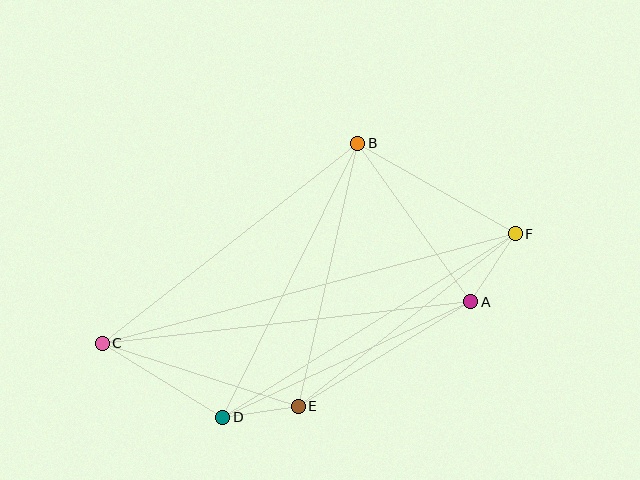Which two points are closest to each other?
Points D and E are closest to each other.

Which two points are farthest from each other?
Points C and F are farthest from each other.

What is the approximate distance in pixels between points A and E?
The distance between A and E is approximately 202 pixels.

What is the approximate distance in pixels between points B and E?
The distance between B and E is approximately 270 pixels.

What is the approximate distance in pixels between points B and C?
The distance between B and C is approximately 324 pixels.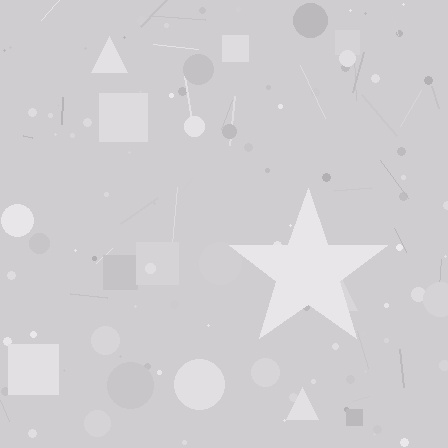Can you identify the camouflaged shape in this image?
The camouflaged shape is a star.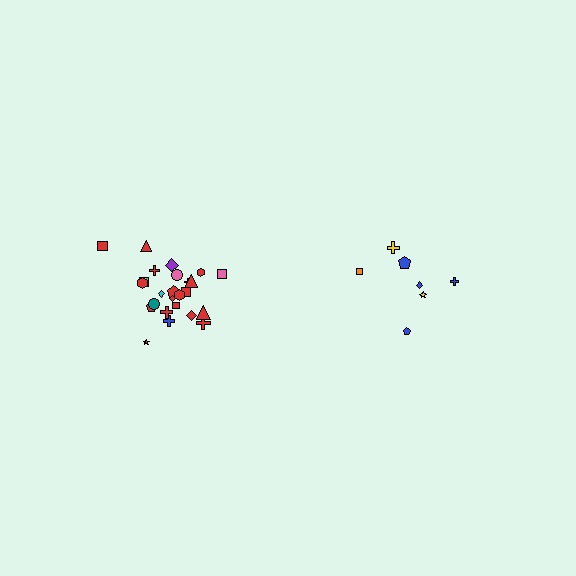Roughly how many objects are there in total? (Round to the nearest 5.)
Roughly 30 objects in total.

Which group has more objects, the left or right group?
The left group.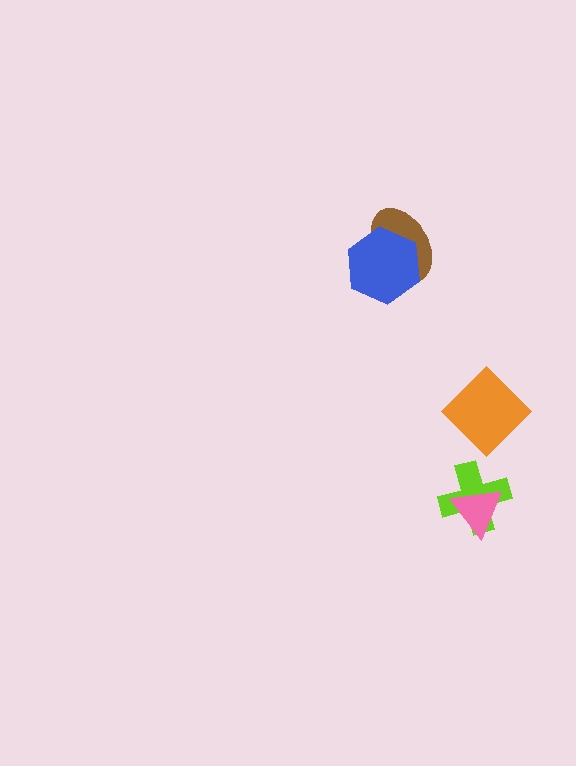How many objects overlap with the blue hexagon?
1 object overlaps with the blue hexagon.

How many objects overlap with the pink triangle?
1 object overlaps with the pink triangle.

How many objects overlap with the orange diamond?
0 objects overlap with the orange diamond.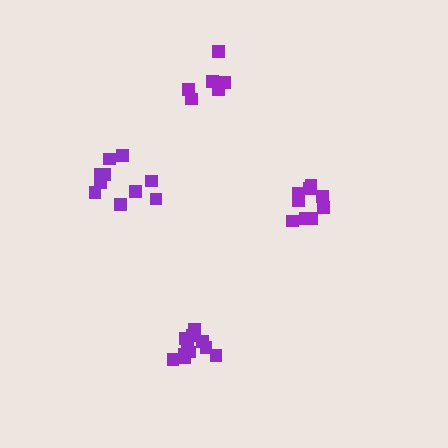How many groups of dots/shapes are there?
There are 4 groups.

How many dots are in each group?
Group 1: 10 dots, Group 2: 7 dots, Group 3: 11 dots, Group 4: 10 dots (38 total).